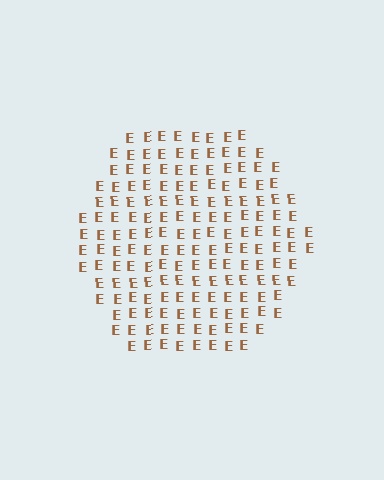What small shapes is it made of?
It is made of small letter E's.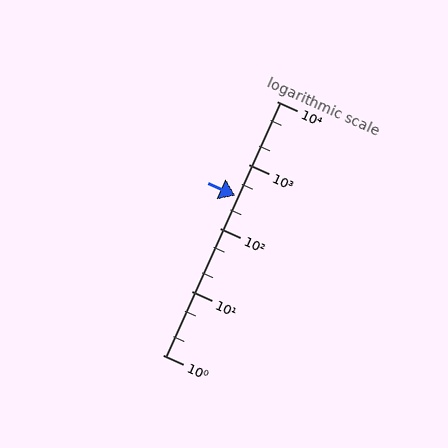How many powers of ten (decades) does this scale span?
The scale spans 4 decades, from 1 to 10000.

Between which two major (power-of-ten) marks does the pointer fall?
The pointer is between 100 and 1000.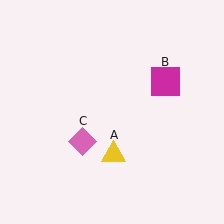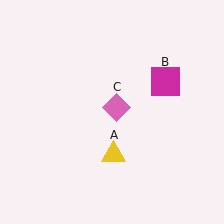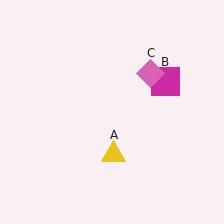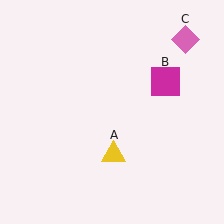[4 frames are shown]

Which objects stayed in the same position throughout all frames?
Yellow triangle (object A) and magenta square (object B) remained stationary.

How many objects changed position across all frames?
1 object changed position: pink diamond (object C).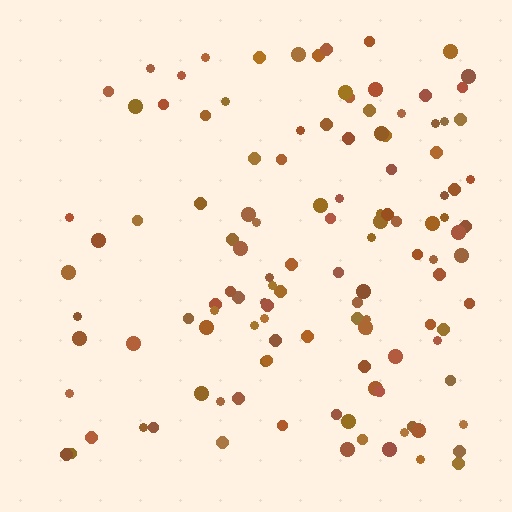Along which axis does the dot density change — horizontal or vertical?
Horizontal.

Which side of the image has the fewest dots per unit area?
The left.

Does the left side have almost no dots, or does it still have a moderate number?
Still a moderate number, just noticeably fewer than the right.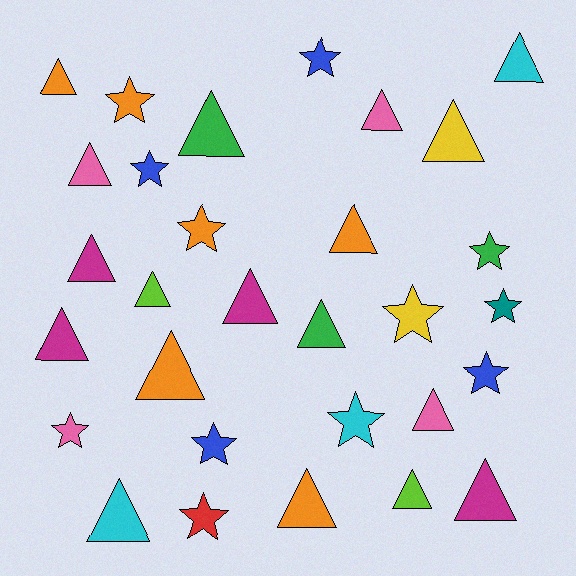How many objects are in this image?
There are 30 objects.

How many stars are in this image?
There are 12 stars.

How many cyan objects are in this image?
There are 3 cyan objects.